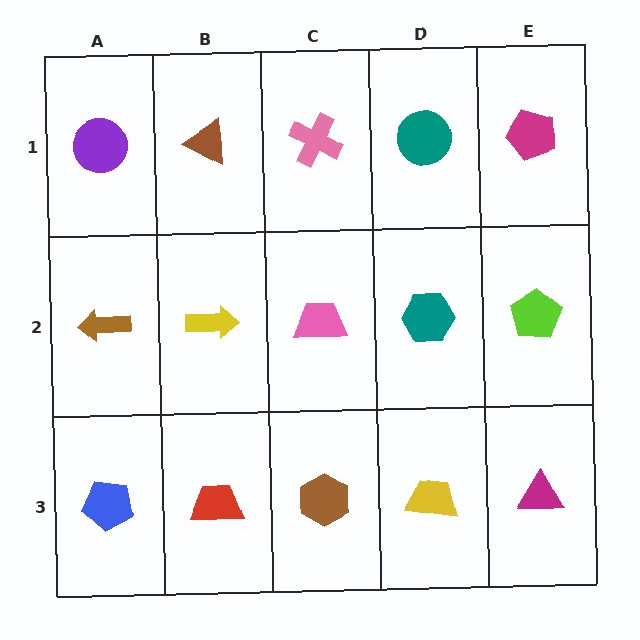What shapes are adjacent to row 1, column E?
A lime pentagon (row 2, column E), a teal circle (row 1, column D).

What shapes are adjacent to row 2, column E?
A magenta pentagon (row 1, column E), a magenta triangle (row 3, column E), a teal hexagon (row 2, column D).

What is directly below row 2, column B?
A red trapezoid.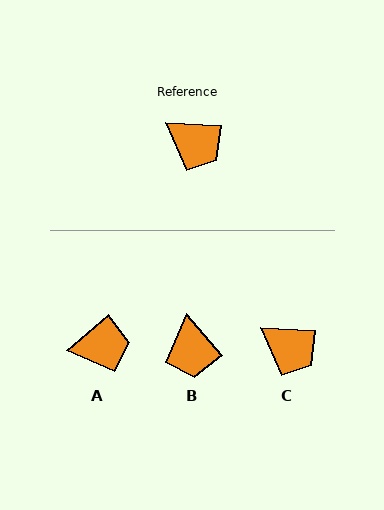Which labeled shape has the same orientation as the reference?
C.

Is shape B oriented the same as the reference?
No, it is off by about 46 degrees.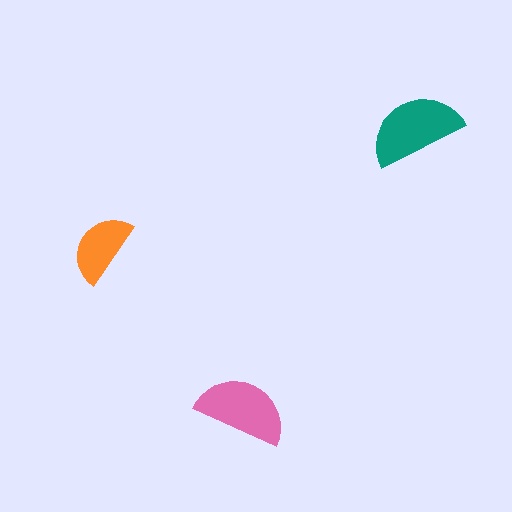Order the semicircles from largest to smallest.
the teal one, the pink one, the orange one.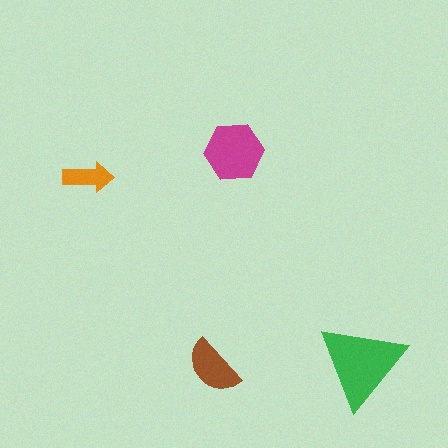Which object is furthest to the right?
The green triangle is rightmost.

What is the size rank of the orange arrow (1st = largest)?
4th.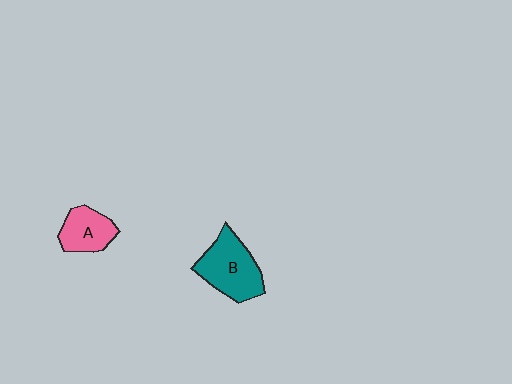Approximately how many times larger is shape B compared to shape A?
Approximately 1.5 times.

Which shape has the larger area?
Shape B (teal).